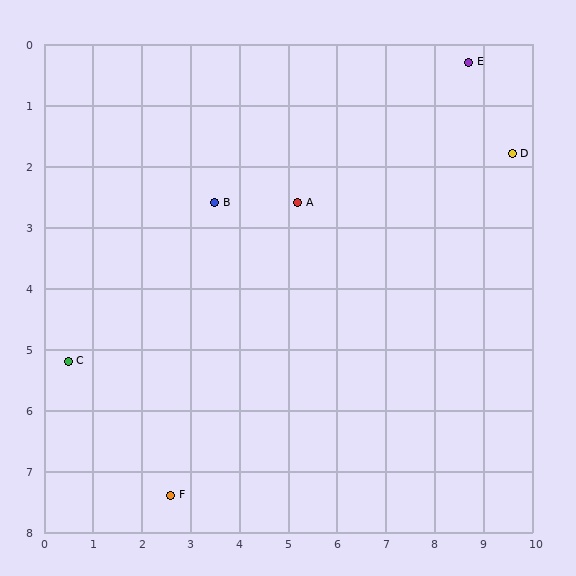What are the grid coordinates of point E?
Point E is at approximately (8.7, 0.3).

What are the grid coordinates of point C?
Point C is at approximately (0.5, 5.2).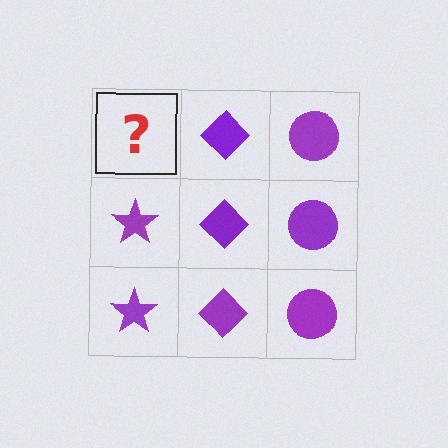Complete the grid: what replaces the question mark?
The question mark should be replaced with a purple star.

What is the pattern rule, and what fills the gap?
The rule is that each column has a consistent shape. The gap should be filled with a purple star.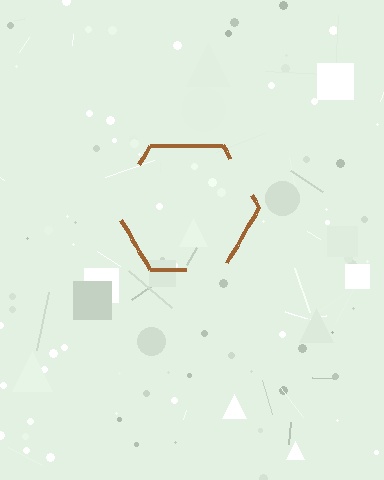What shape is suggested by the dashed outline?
The dashed outline suggests a hexagon.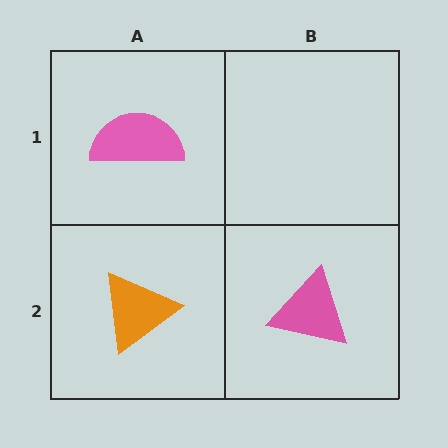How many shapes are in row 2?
2 shapes.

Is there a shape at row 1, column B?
No, that cell is empty.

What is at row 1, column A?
A pink semicircle.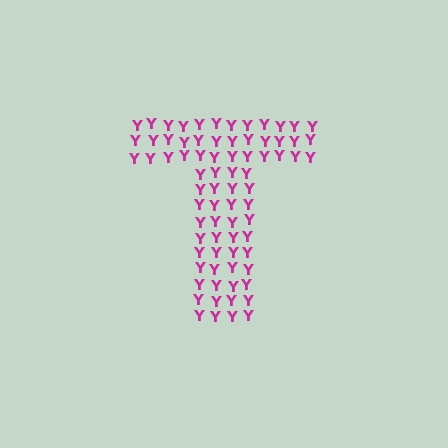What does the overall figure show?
The overall figure shows the letter T.